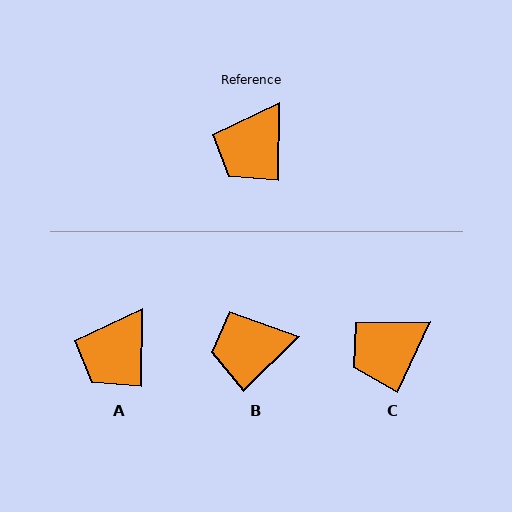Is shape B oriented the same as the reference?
No, it is off by about 45 degrees.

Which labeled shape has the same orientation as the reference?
A.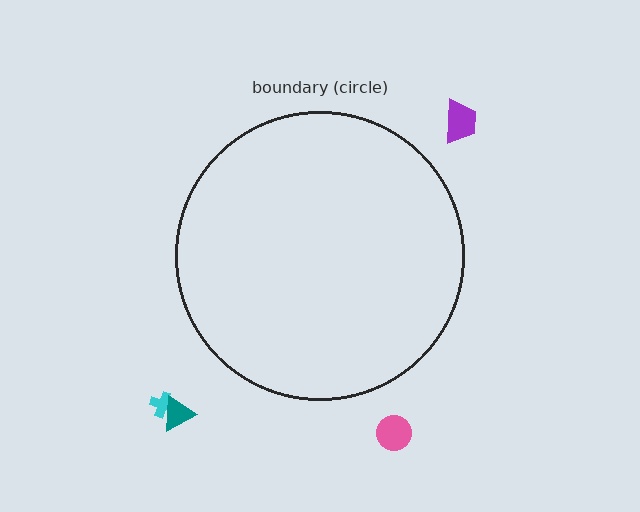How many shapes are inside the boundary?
0 inside, 4 outside.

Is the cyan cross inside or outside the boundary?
Outside.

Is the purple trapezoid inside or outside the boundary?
Outside.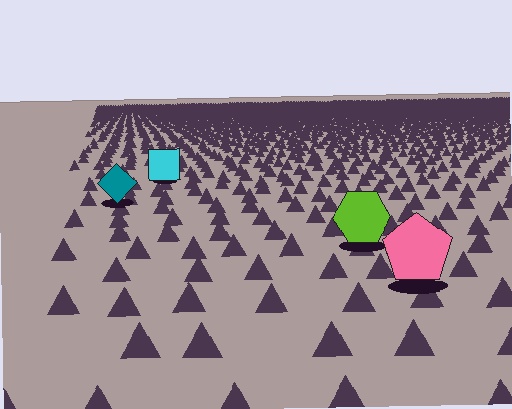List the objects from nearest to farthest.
From nearest to farthest: the pink pentagon, the lime hexagon, the teal diamond, the cyan square.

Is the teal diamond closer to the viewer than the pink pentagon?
No. The pink pentagon is closer — you can tell from the texture gradient: the ground texture is coarser near it.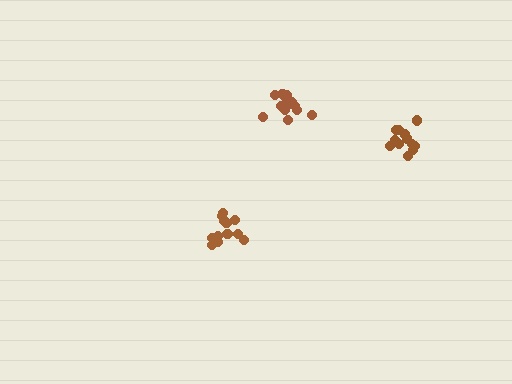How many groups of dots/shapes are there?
There are 3 groups.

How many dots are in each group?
Group 1: 12 dots, Group 2: 15 dots, Group 3: 12 dots (39 total).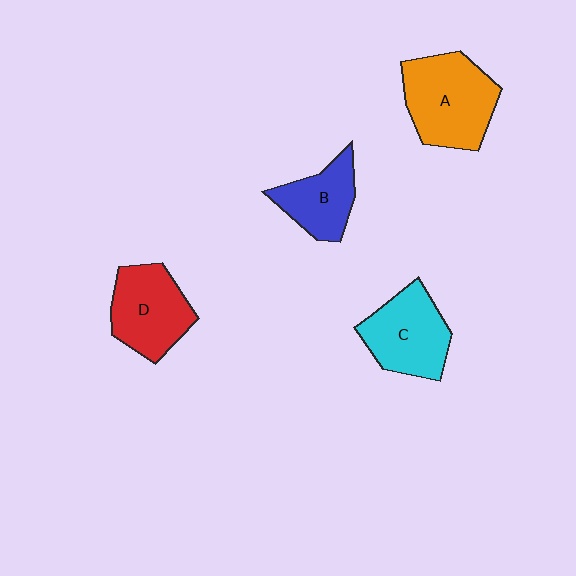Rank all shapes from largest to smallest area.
From largest to smallest: A (orange), C (cyan), D (red), B (blue).